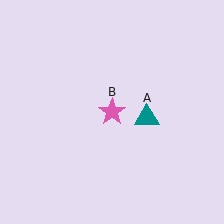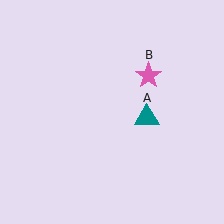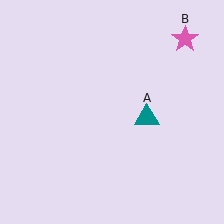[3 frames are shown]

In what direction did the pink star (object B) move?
The pink star (object B) moved up and to the right.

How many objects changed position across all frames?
1 object changed position: pink star (object B).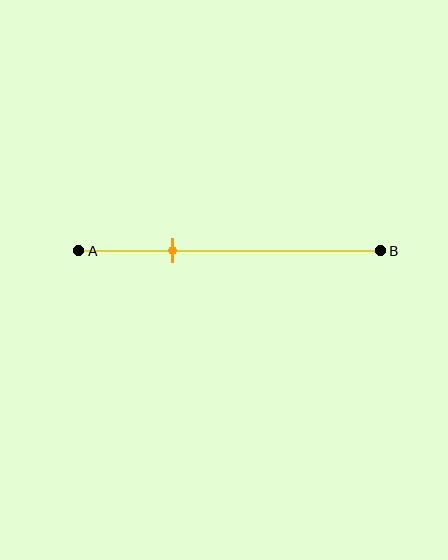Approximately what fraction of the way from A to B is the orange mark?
The orange mark is approximately 30% of the way from A to B.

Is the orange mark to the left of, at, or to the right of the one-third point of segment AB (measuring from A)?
The orange mark is approximately at the one-third point of segment AB.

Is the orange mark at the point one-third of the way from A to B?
Yes, the mark is approximately at the one-third point.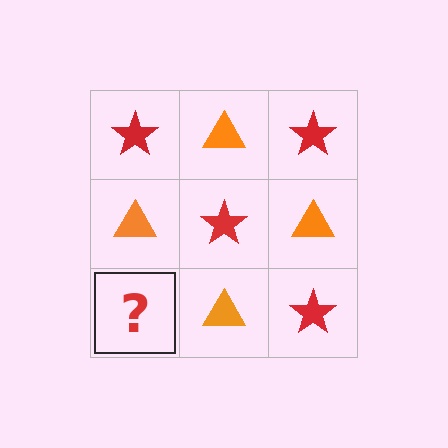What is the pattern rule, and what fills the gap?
The rule is that it alternates red star and orange triangle in a checkerboard pattern. The gap should be filled with a red star.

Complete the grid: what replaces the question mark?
The question mark should be replaced with a red star.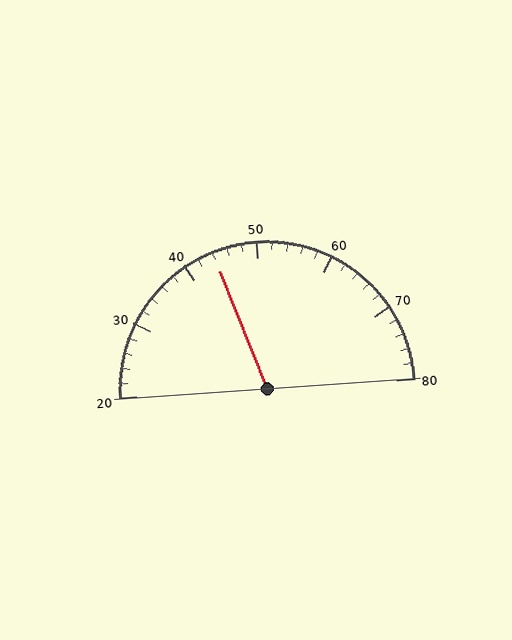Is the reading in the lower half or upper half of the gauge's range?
The reading is in the lower half of the range (20 to 80).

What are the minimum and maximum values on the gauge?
The gauge ranges from 20 to 80.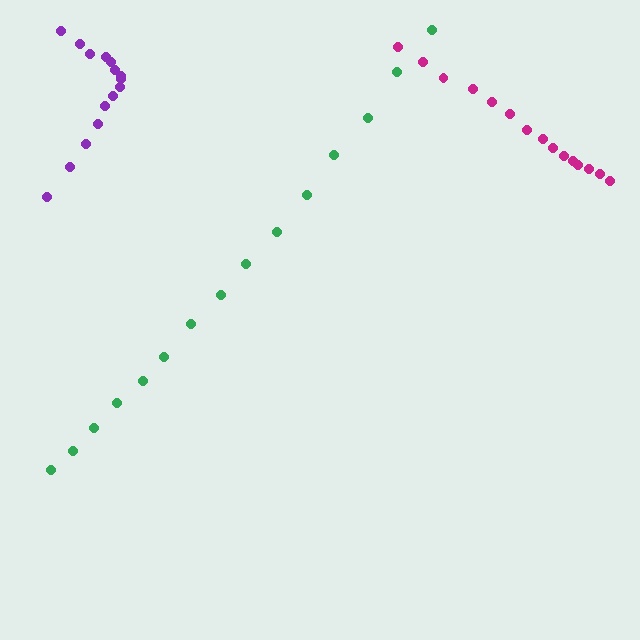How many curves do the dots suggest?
There are 3 distinct paths.